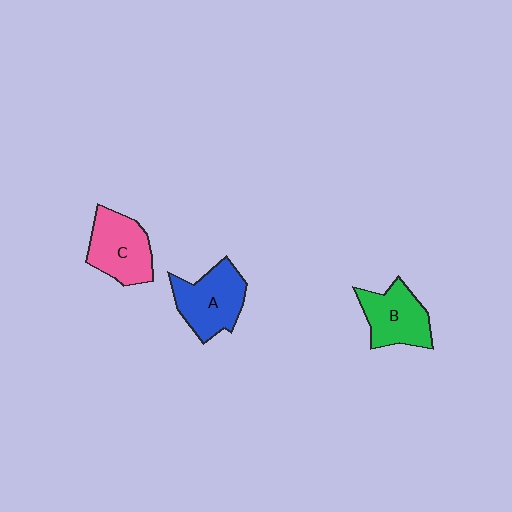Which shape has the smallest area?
Shape B (green).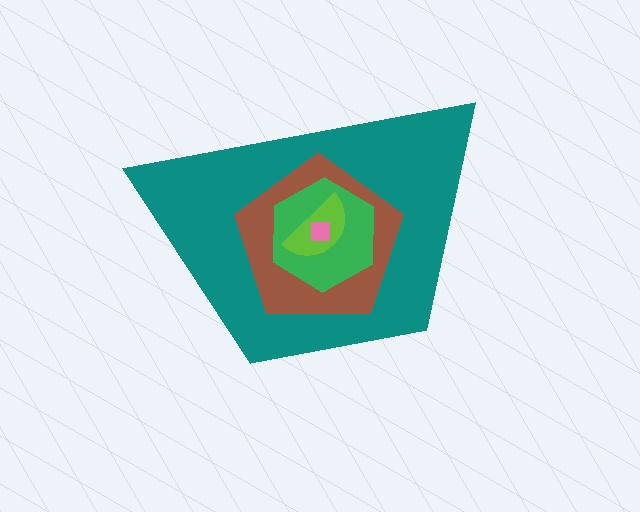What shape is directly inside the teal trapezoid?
The brown pentagon.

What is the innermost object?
The pink square.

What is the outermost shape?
The teal trapezoid.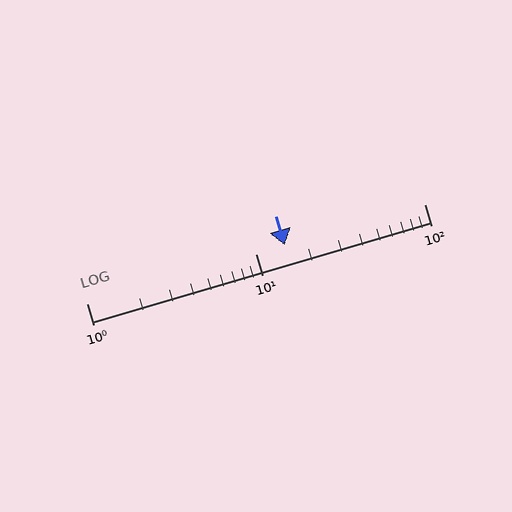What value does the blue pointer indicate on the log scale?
The pointer indicates approximately 15.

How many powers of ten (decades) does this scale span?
The scale spans 2 decades, from 1 to 100.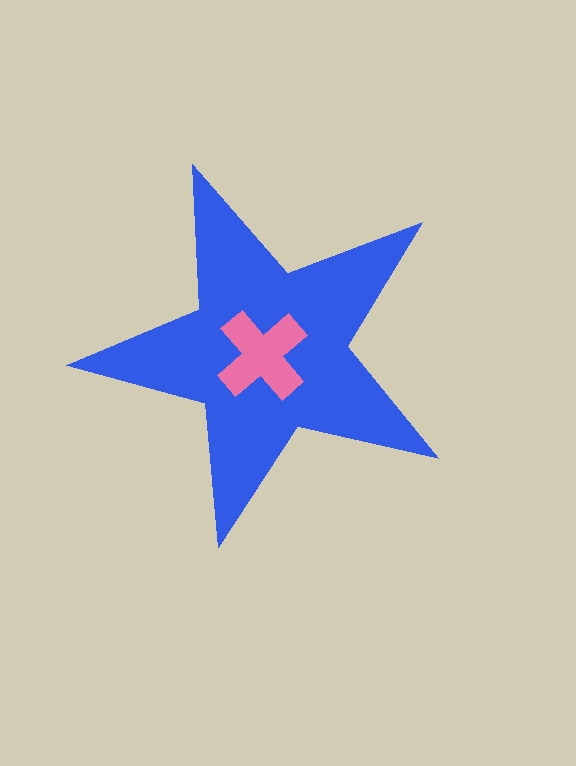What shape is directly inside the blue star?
The pink cross.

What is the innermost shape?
The pink cross.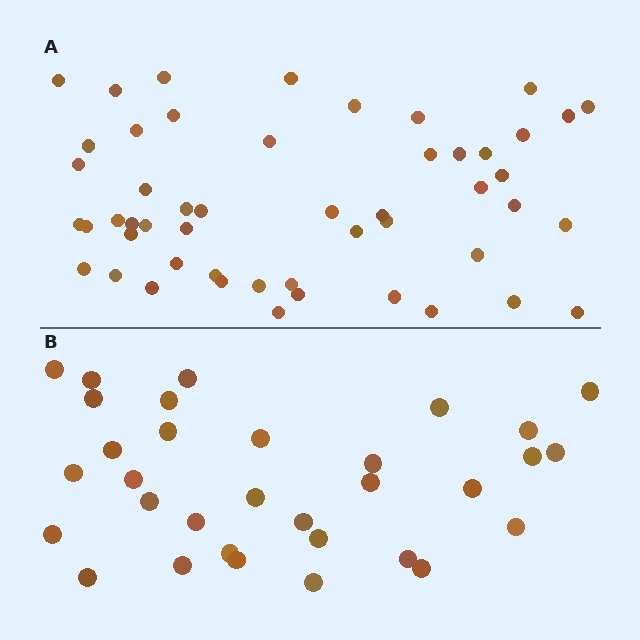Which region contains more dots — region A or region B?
Region A (the top region) has more dots.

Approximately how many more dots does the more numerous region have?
Region A has approximately 20 more dots than region B.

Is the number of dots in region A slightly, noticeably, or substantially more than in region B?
Region A has substantially more. The ratio is roughly 1.6 to 1.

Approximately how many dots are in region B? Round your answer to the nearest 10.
About 30 dots. (The exact count is 32, which rounds to 30.)